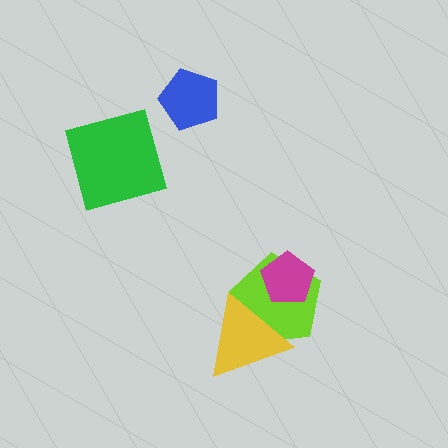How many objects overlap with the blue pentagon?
0 objects overlap with the blue pentagon.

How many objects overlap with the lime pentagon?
2 objects overlap with the lime pentagon.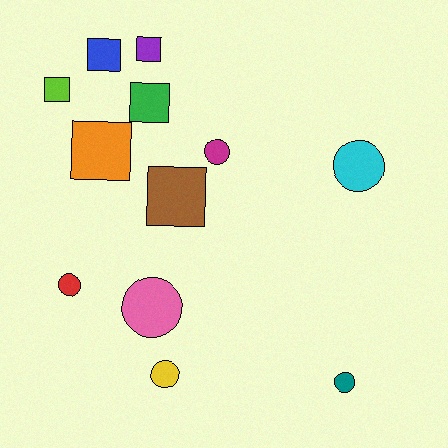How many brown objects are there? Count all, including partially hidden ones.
There is 1 brown object.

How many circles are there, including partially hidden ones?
There are 6 circles.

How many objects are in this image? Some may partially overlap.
There are 12 objects.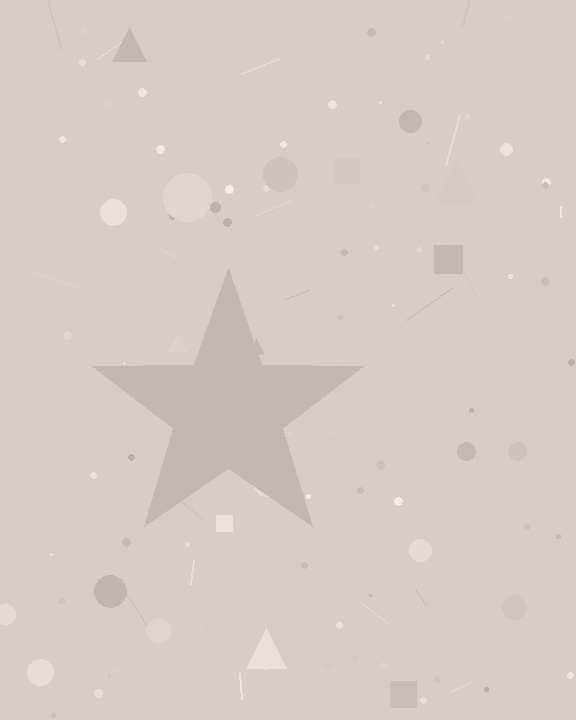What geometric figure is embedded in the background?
A star is embedded in the background.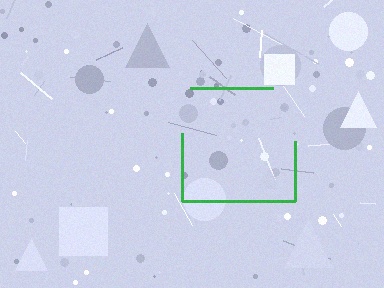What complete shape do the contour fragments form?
The contour fragments form a square.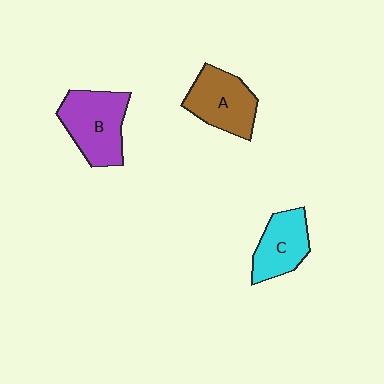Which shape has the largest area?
Shape B (purple).